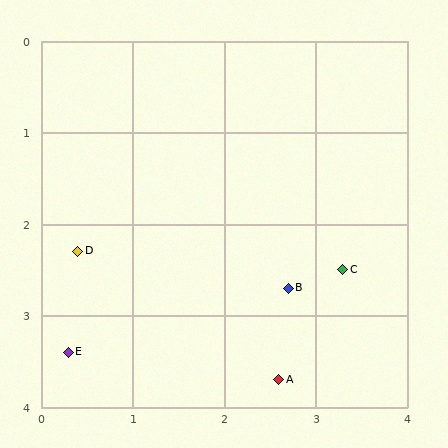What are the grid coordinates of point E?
Point E is at approximately (0.3, 3.4).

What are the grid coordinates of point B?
Point B is at approximately (2.7, 2.7).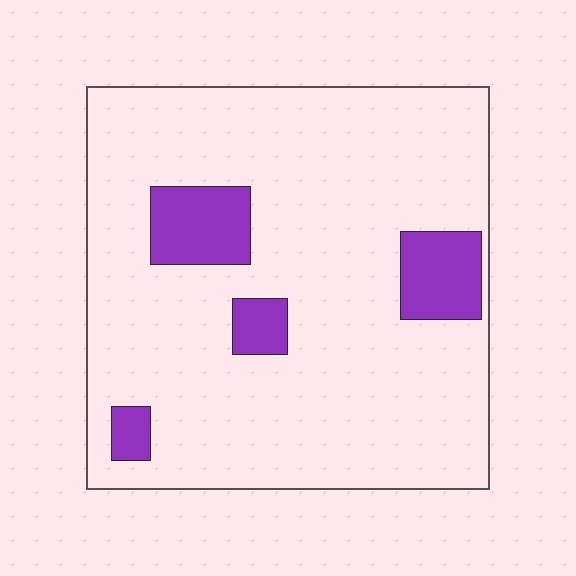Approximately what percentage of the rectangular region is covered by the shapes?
Approximately 15%.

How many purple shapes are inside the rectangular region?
4.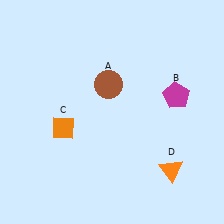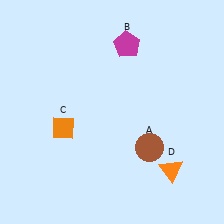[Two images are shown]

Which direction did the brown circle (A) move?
The brown circle (A) moved down.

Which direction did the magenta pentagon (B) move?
The magenta pentagon (B) moved up.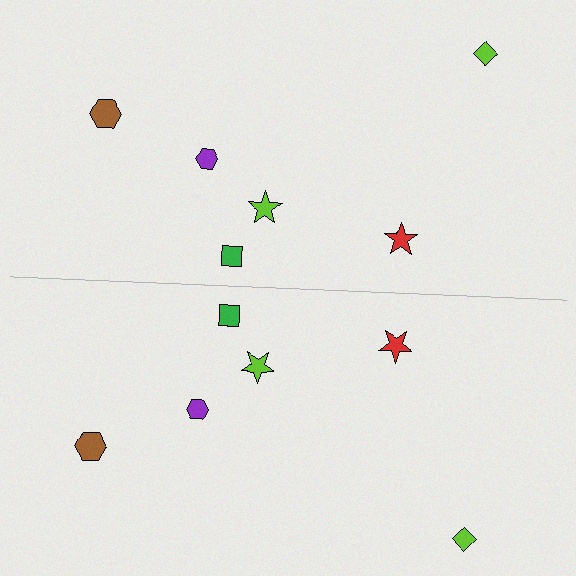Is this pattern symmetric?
Yes, this pattern has bilateral (reflection) symmetry.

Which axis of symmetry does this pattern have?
The pattern has a horizontal axis of symmetry running through the center of the image.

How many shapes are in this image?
There are 12 shapes in this image.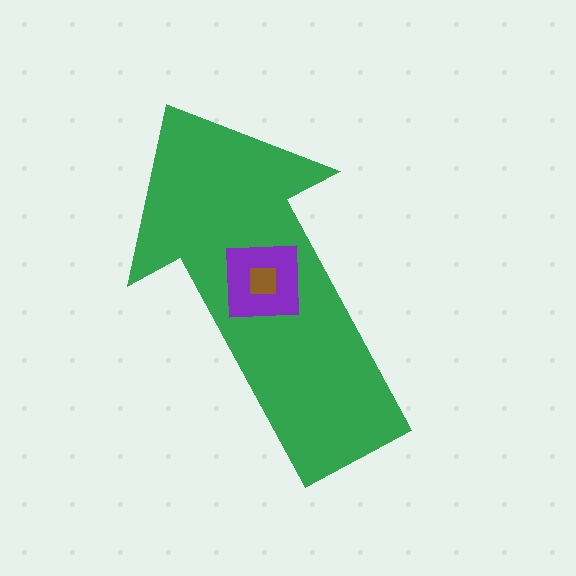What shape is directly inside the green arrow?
The purple square.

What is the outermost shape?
The green arrow.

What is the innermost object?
The brown square.